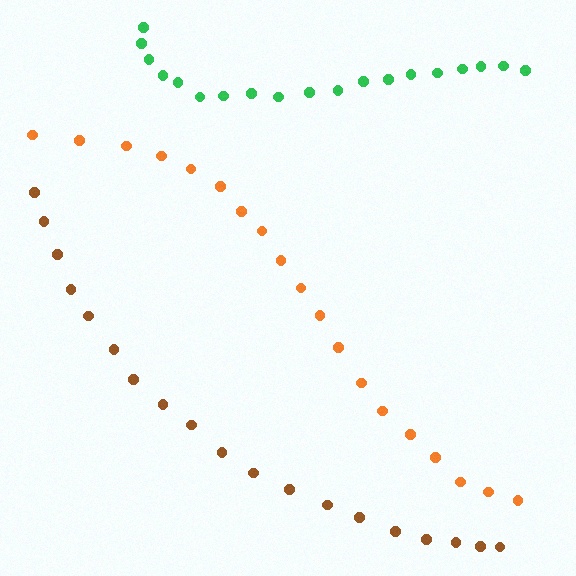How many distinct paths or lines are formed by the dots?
There are 3 distinct paths.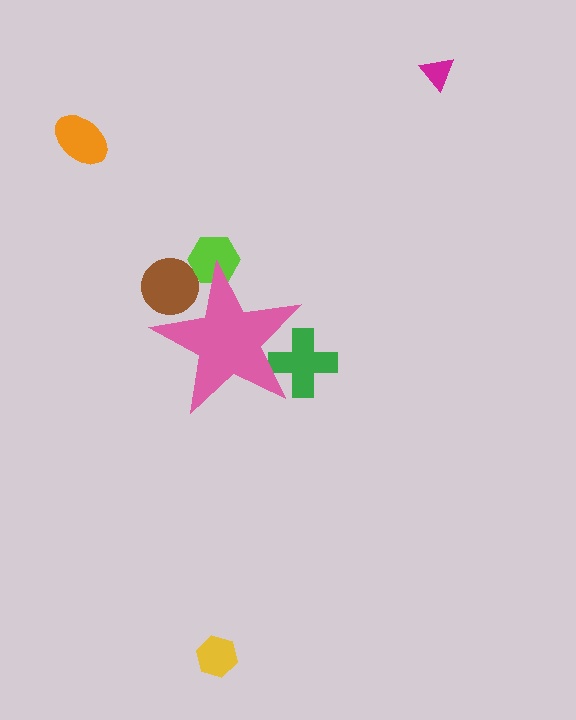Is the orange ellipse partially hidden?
No, the orange ellipse is fully visible.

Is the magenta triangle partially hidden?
No, the magenta triangle is fully visible.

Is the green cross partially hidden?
Yes, the green cross is partially hidden behind the pink star.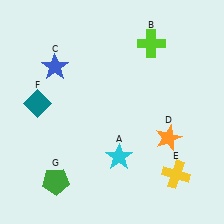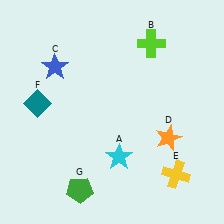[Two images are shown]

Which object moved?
The green pentagon (G) moved right.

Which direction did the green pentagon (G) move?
The green pentagon (G) moved right.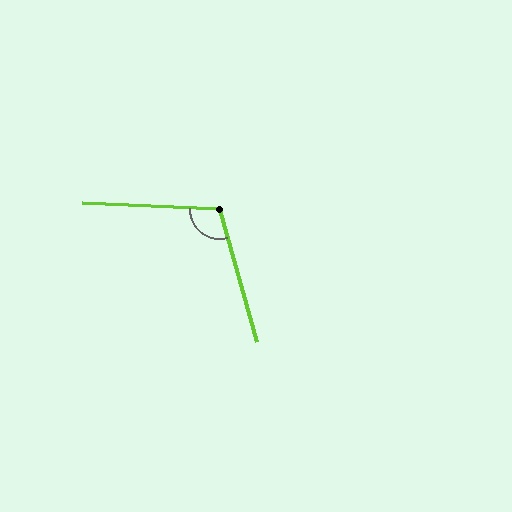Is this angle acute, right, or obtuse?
It is obtuse.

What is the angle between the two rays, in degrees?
Approximately 108 degrees.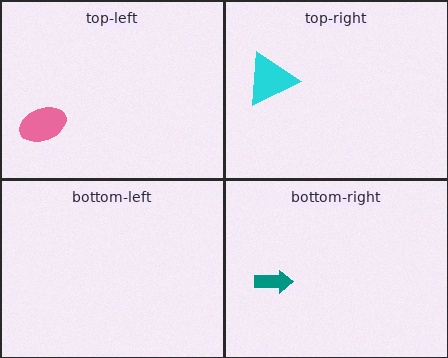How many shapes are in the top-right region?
1.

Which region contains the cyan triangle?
The top-right region.